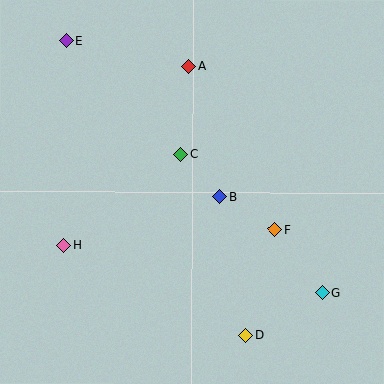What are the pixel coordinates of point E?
Point E is at (66, 41).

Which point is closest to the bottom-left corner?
Point H is closest to the bottom-left corner.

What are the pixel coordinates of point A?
Point A is at (188, 66).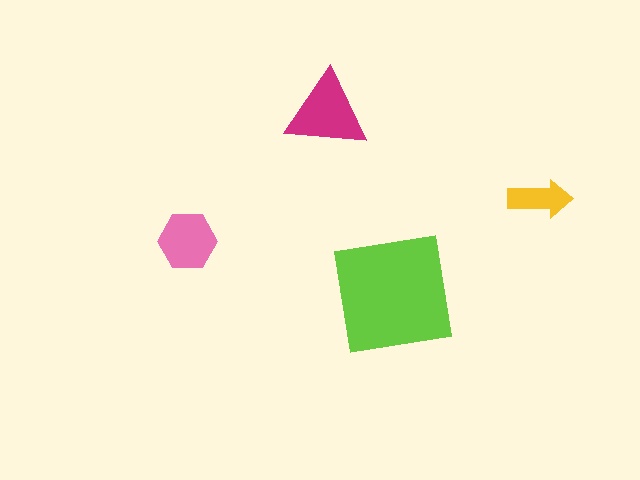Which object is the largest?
The lime square.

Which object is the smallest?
The yellow arrow.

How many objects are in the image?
There are 4 objects in the image.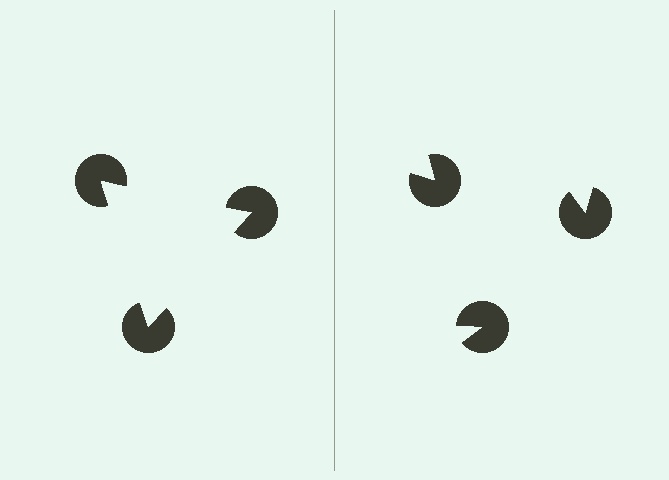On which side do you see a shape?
An illusory triangle appears on the left side. On the right side the wedge cuts are rotated, so no coherent shape forms.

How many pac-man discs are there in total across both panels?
6 — 3 on each side.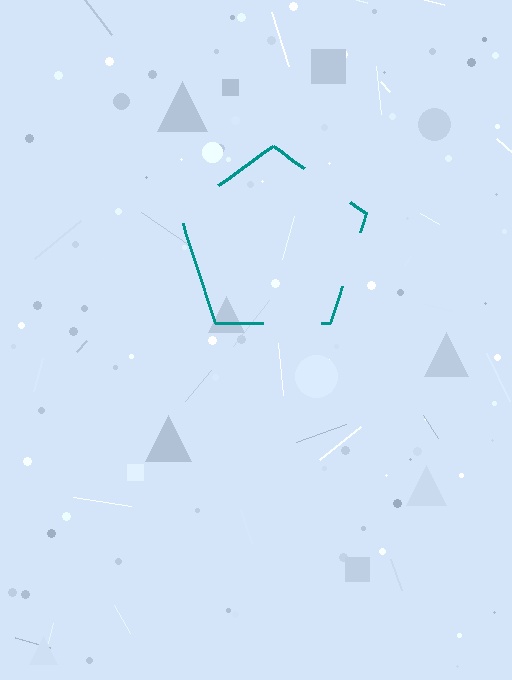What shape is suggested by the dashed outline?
The dashed outline suggests a pentagon.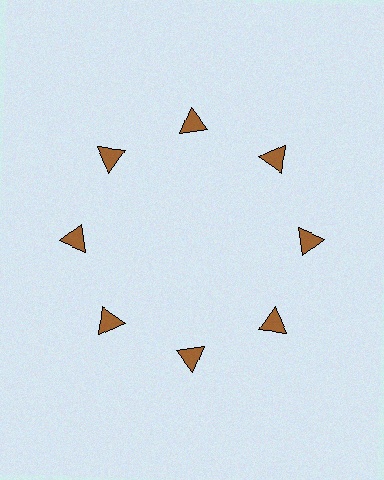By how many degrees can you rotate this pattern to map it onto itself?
The pattern maps onto itself every 45 degrees of rotation.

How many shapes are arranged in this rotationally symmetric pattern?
There are 8 shapes, arranged in 8 groups of 1.